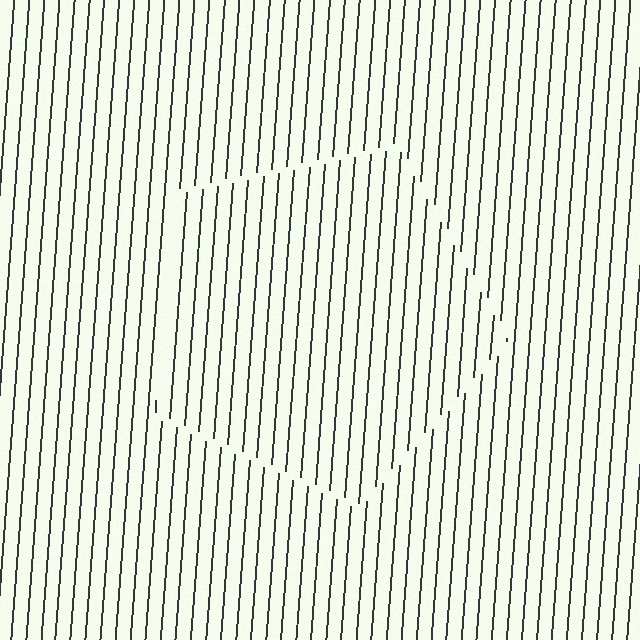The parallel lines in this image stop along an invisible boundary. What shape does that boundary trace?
An illusory pentagon. The interior of the shape contains the same grating, shifted by half a period — the contour is defined by the phase discontinuity where line-ends from the inner and outer gratings abut.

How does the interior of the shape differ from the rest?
The interior of the shape contains the same grating, shifted by half a period — the contour is defined by the phase discontinuity where line-ends from the inner and outer gratings abut.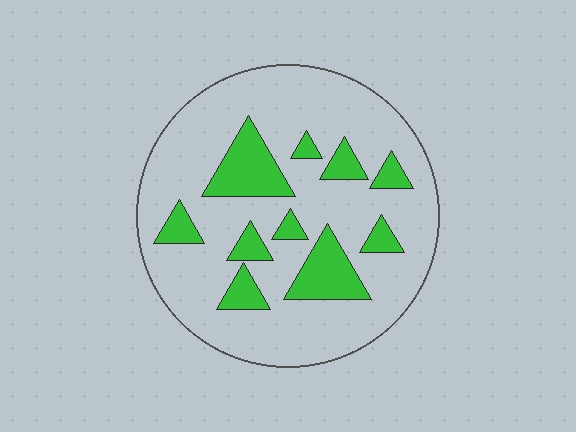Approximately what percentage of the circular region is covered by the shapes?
Approximately 20%.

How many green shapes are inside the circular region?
10.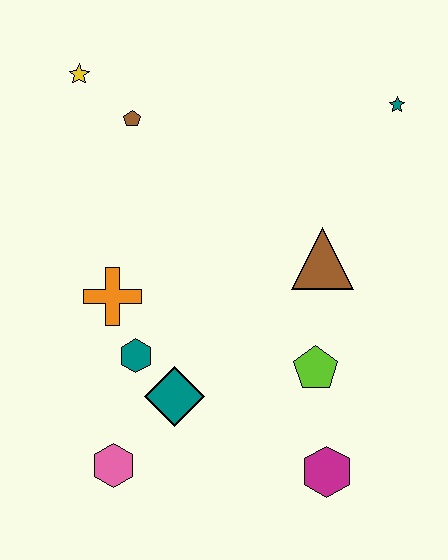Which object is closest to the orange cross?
The teal hexagon is closest to the orange cross.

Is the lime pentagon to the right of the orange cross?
Yes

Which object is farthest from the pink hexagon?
The teal star is farthest from the pink hexagon.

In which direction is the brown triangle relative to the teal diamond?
The brown triangle is to the right of the teal diamond.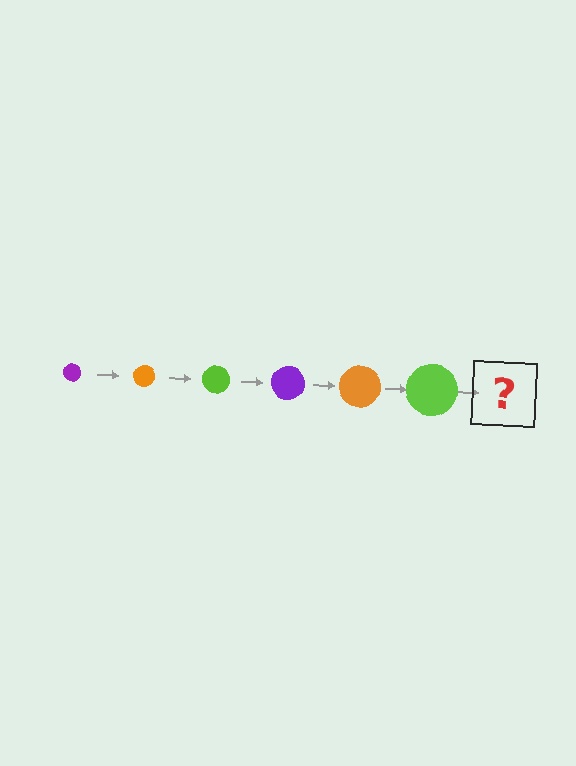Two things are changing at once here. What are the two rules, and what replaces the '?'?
The two rules are that the circle grows larger each step and the color cycles through purple, orange, and lime. The '?' should be a purple circle, larger than the previous one.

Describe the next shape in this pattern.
It should be a purple circle, larger than the previous one.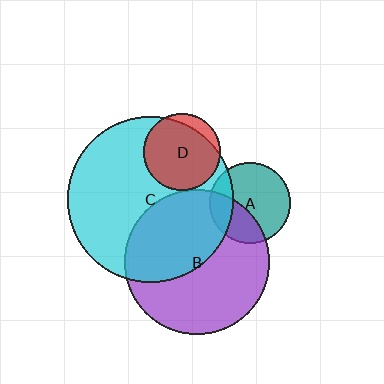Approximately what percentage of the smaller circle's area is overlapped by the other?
Approximately 45%.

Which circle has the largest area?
Circle C (cyan).